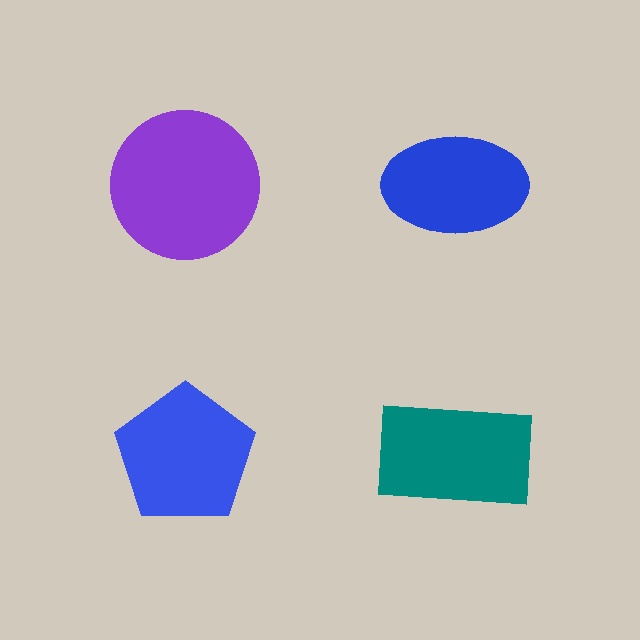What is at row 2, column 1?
A blue pentagon.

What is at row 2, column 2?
A teal rectangle.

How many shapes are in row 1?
2 shapes.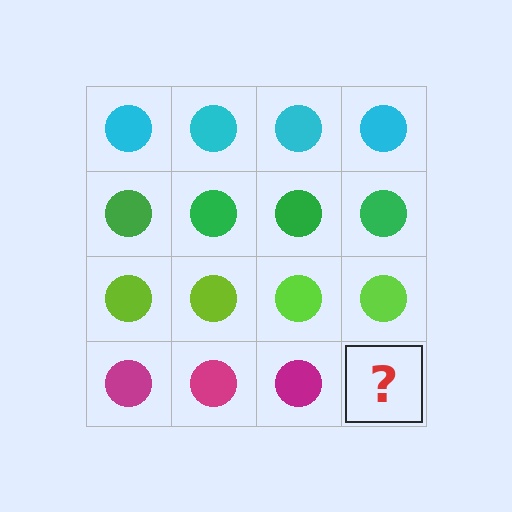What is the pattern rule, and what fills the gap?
The rule is that each row has a consistent color. The gap should be filled with a magenta circle.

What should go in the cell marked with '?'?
The missing cell should contain a magenta circle.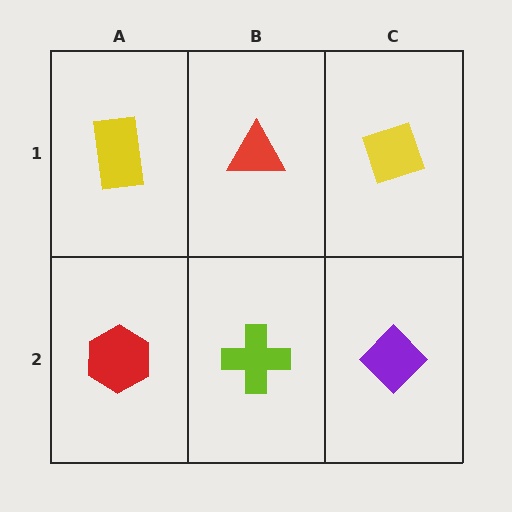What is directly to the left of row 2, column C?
A lime cross.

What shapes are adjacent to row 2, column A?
A yellow rectangle (row 1, column A), a lime cross (row 2, column B).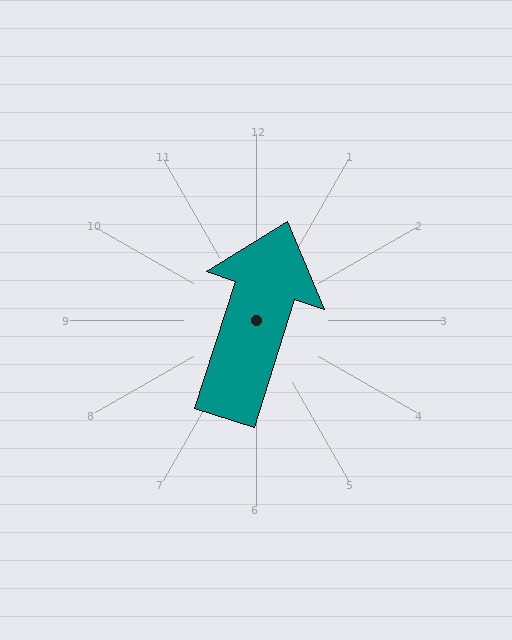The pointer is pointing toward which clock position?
Roughly 1 o'clock.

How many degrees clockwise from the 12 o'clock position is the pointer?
Approximately 18 degrees.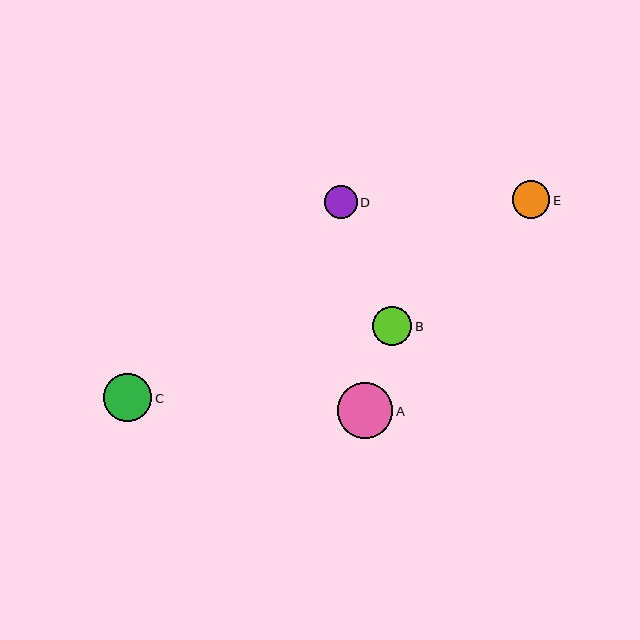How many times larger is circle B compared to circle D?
Circle B is approximately 1.2 times the size of circle D.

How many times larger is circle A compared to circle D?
Circle A is approximately 1.7 times the size of circle D.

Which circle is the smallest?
Circle D is the smallest with a size of approximately 33 pixels.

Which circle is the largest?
Circle A is the largest with a size of approximately 56 pixels.